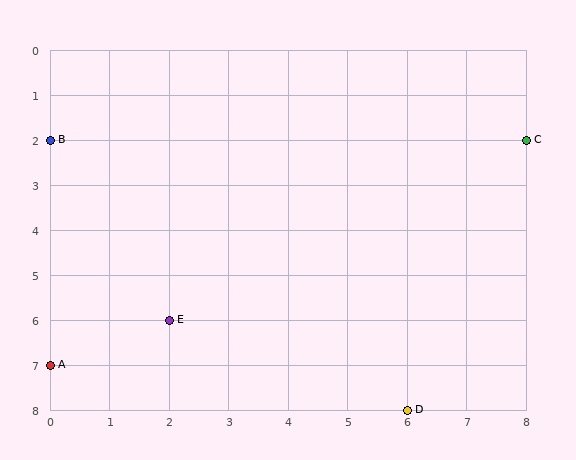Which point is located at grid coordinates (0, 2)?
Point B is at (0, 2).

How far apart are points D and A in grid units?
Points D and A are 6 columns and 1 row apart (about 6.1 grid units diagonally).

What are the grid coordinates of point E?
Point E is at grid coordinates (2, 6).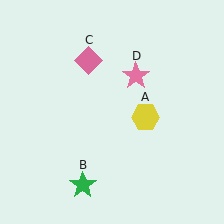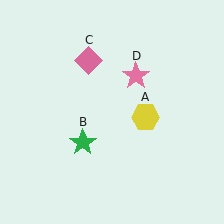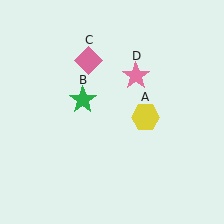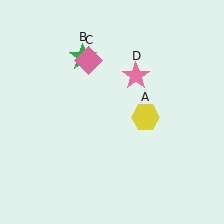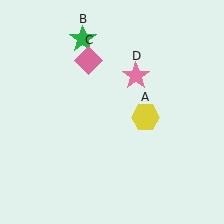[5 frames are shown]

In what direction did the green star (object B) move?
The green star (object B) moved up.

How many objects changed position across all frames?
1 object changed position: green star (object B).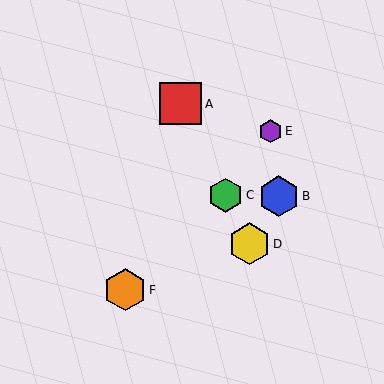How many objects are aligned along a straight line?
3 objects (A, C, D) are aligned along a straight line.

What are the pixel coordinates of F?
Object F is at (125, 290).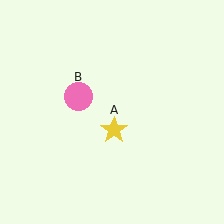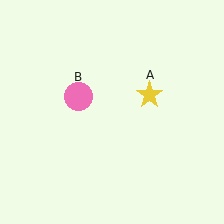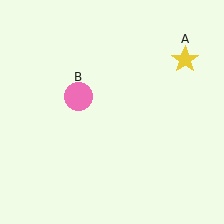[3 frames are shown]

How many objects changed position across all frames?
1 object changed position: yellow star (object A).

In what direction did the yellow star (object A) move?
The yellow star (object A) moved up and to the right.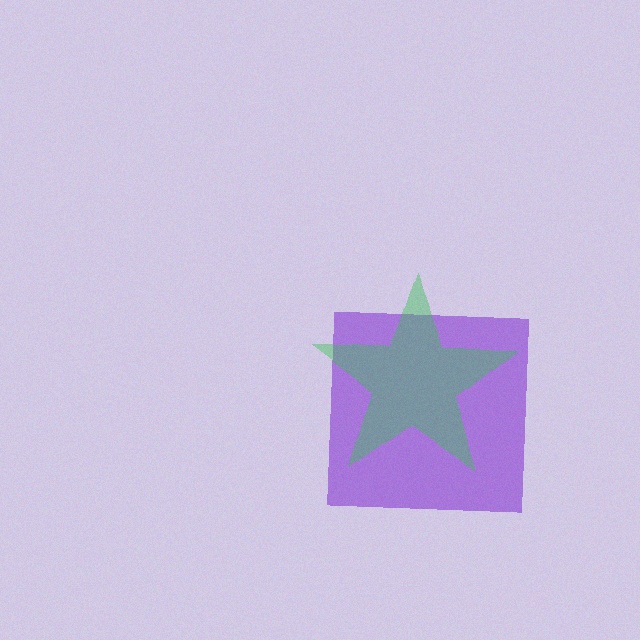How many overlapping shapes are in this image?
There are 2 overlapping shapes in the image.